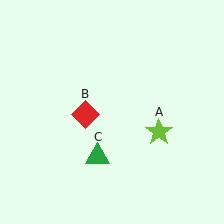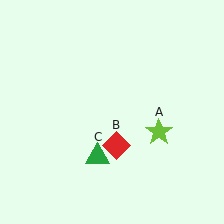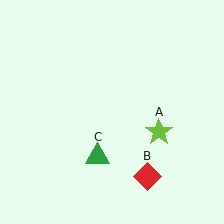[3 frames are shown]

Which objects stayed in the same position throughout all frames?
Lime star (object A) and green triangle (object C) remained stationary.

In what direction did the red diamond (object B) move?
The red diamond (object B) moved down and to the right.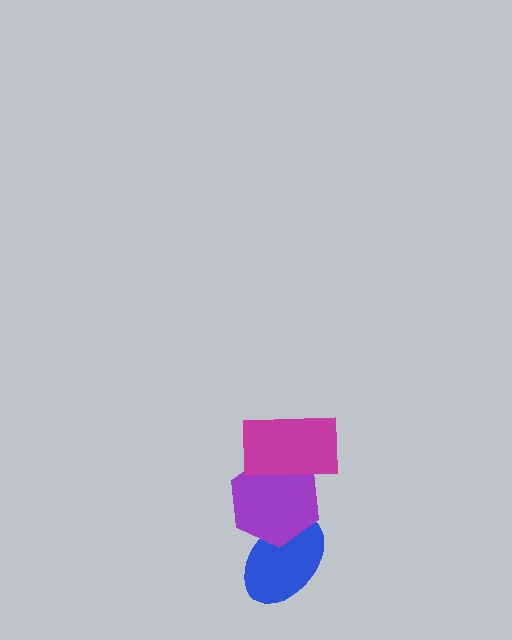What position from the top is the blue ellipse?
The blue ellipse is 3rd from the top.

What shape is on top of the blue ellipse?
The purple hexagon is on top of the blue ellipse.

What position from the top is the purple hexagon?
The purple hexagon is 2nd from the top.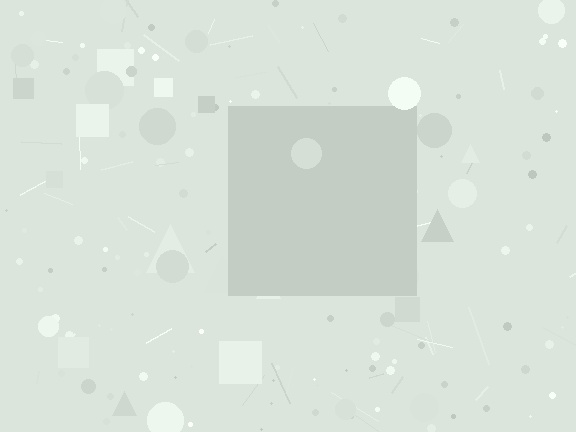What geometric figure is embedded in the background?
A square is embedded in the background.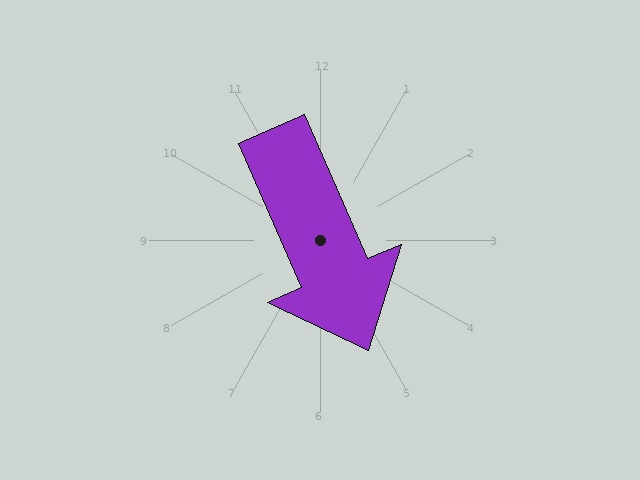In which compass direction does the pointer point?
Southeast.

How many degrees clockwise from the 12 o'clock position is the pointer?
Approximately 156 degrees.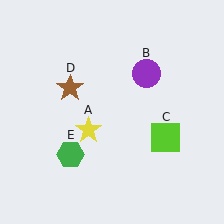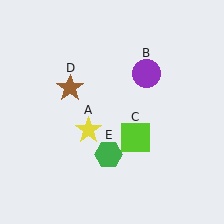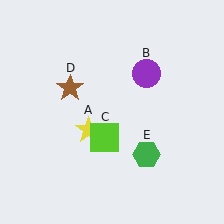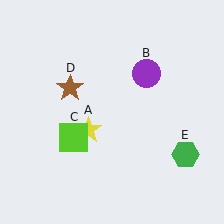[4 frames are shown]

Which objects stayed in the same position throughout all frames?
Yellow star (object A) and purple circle (object B) and brown star (object D) remained stationary.